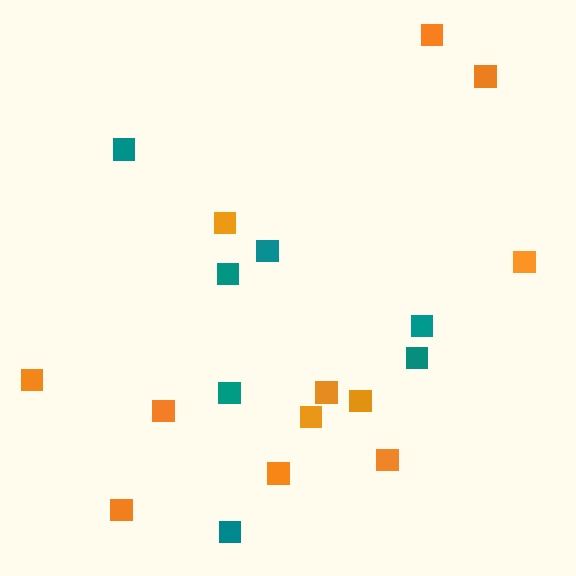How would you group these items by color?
There are 2 groups: one group of teal squares (7) and one group of orange squares (12).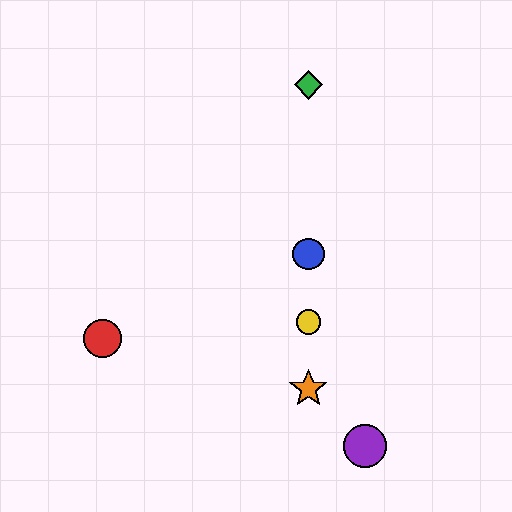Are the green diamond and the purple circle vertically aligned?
No, the green diamond is at x≈308 and the purple circle is at x≈365.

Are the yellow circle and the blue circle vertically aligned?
Yes, both are at x≈308.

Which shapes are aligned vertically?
The blue circle, the green diamond, the yellow circle, the orange star are aligned vertically.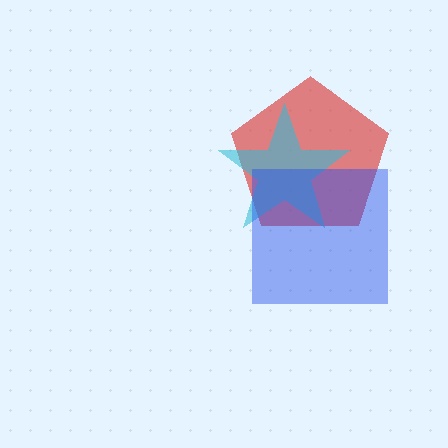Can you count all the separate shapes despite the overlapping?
Yes, there are 3 separate shapes.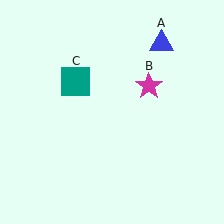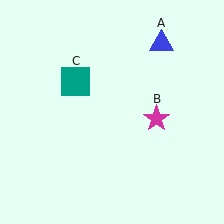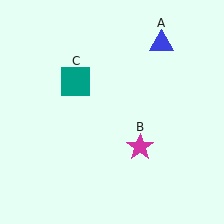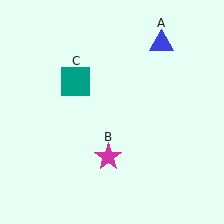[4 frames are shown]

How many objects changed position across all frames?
1 object changed position: magenta star (object B).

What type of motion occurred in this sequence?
The magenta star (object B) rotated clockwise around the center of the scene.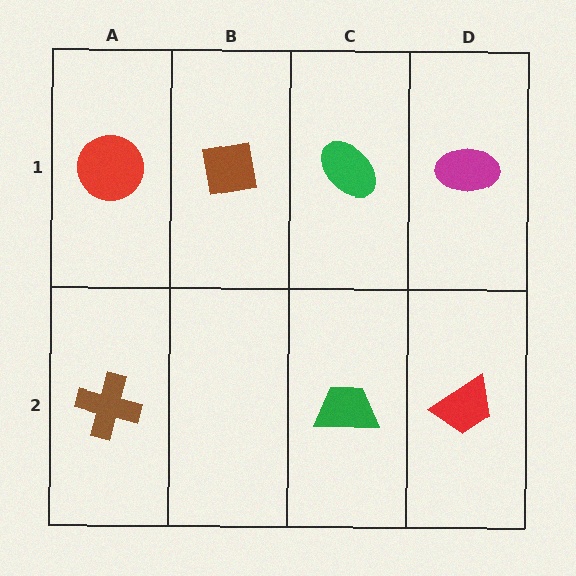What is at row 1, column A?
A red circle.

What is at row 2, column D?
A red trapezoid.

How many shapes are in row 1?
4 shapes.